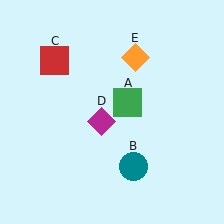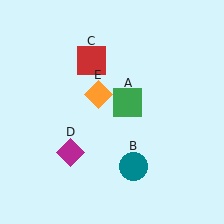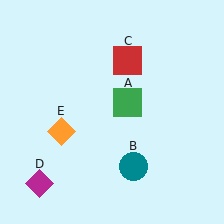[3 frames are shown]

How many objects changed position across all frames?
3 objects changed position: red square (object C), magenta diamond (object D), orange diamond (object E).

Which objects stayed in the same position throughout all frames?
Green square (object A) and teal circle (object B) remained stationary.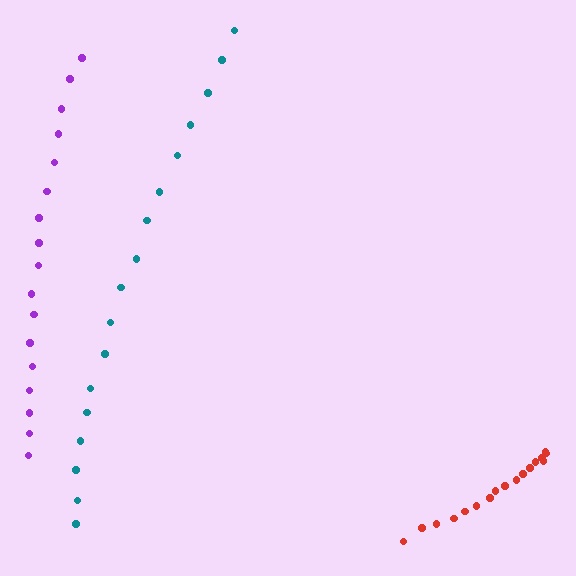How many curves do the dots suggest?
There are 3 distinct paths.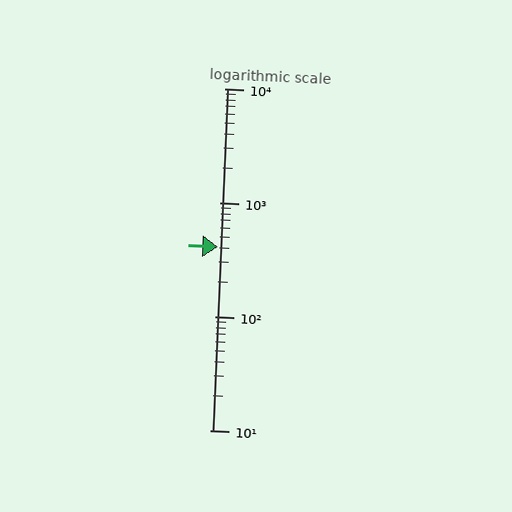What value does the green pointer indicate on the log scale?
The pointer indicates approximately 410.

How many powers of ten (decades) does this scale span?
The scale spans 3 decades, from 10 to 10000.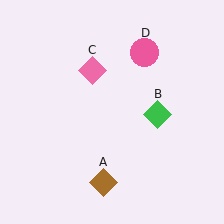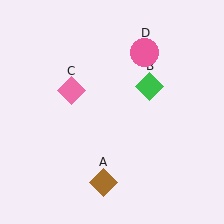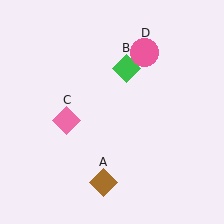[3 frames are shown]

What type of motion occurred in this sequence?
The green diamond (object B), pink diamond (object C) rotated counterclockwise around the center of the scene.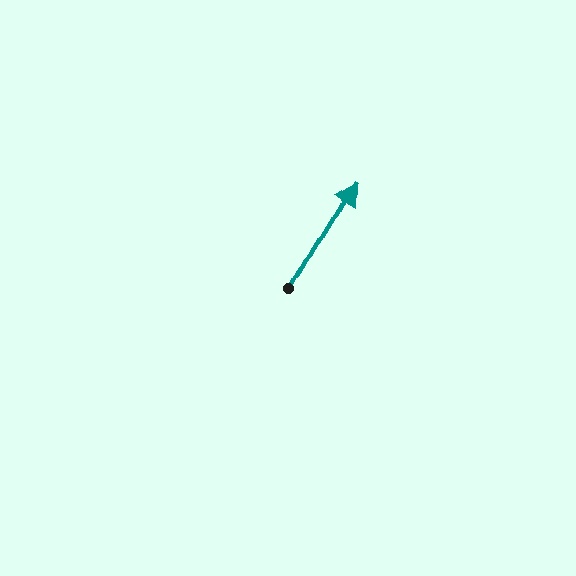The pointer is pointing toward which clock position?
Roughly 1 o'clock.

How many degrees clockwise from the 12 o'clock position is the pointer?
Approximately 31 degrees.